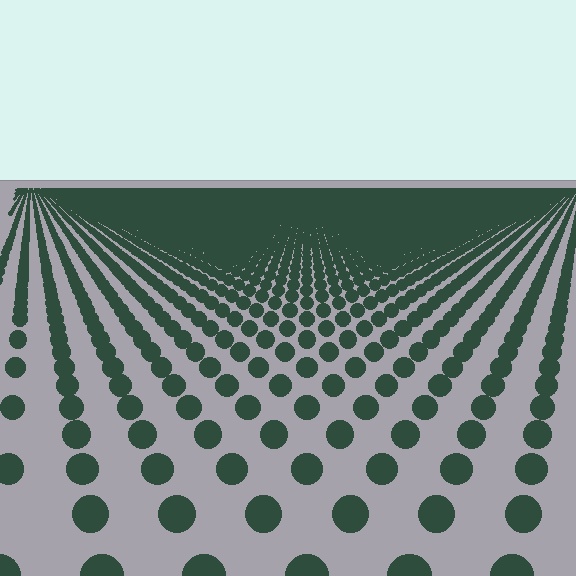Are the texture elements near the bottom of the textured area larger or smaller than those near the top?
Larger. Near the bottom, elements are closer to the viewer and appear at a bigger on-screen size.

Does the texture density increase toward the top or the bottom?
Density increases toward the top.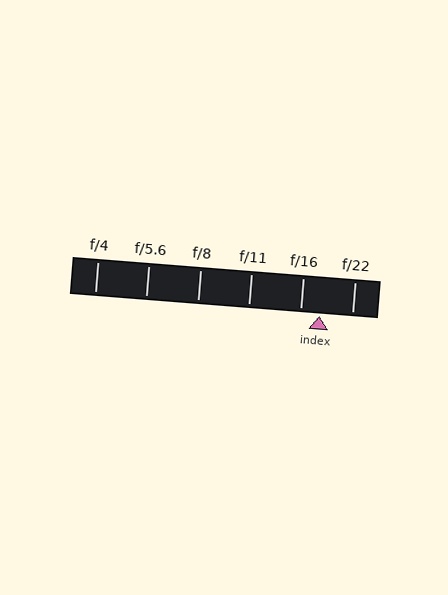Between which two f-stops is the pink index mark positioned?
The index mark is between f/16 and f/22.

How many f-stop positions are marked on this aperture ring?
There are 6 f-stop positions marked.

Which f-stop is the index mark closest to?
The index mark is closest to f/16.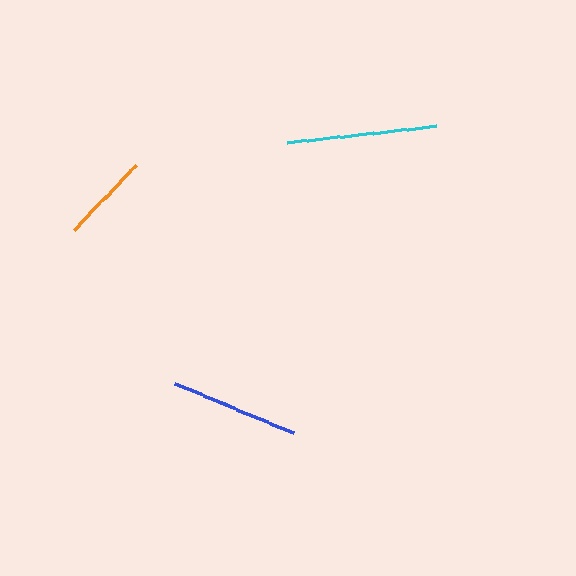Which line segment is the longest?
The cyan line is the longest at approximately 150 pixels.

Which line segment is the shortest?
The orange line is the shortest at approximately 89 pixels.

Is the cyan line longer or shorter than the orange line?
The cyan line is longer than the orange line.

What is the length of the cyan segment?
The cyan segment is approximately 150 pixels long.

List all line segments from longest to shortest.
From longest to shortest: cyan, blue, orange.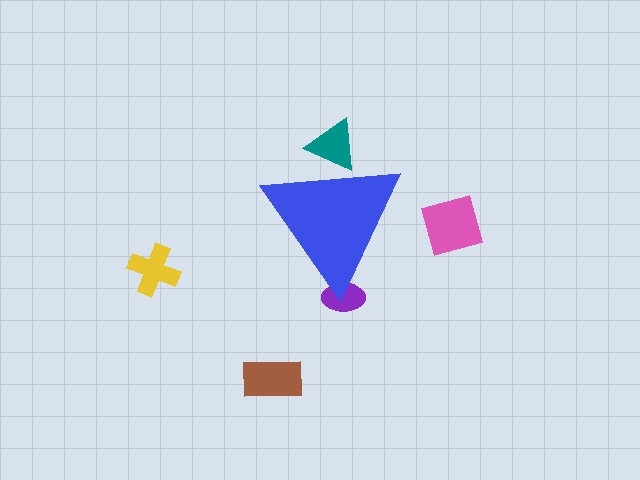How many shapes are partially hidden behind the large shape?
2 shapes are partially hidden.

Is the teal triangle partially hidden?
Yes, the teal triangle is partially hidden behind the blue triangle.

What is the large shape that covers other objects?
A blue triangle.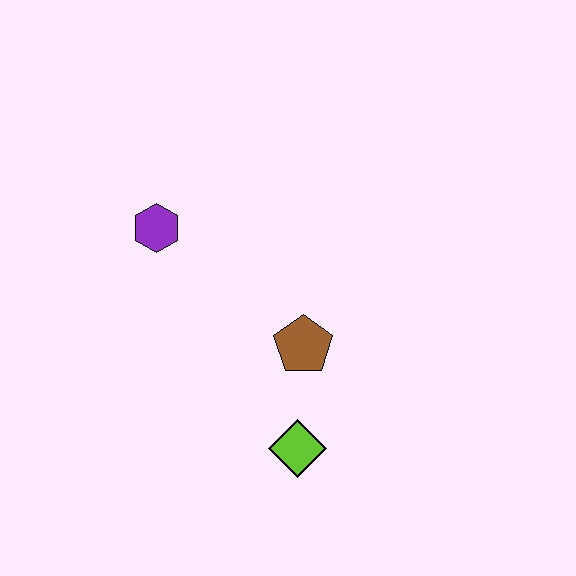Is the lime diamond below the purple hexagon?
Yes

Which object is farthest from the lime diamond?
The purple hexagon is farthest from the lime diamond.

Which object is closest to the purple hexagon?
The brown pentagon is closest to the purple hexagon.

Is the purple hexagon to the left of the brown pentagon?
Yes